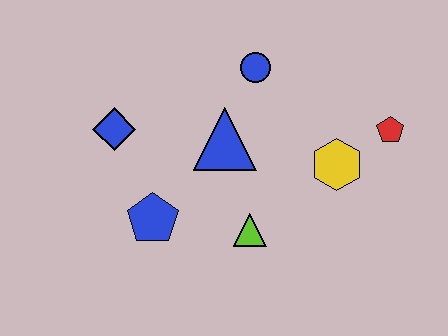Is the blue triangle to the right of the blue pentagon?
Yes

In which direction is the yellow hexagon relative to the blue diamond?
The yellow hexagon is to the right of the blue diamond.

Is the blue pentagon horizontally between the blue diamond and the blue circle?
Yes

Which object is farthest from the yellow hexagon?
The blue diamond is farthest from the yellow hexagon.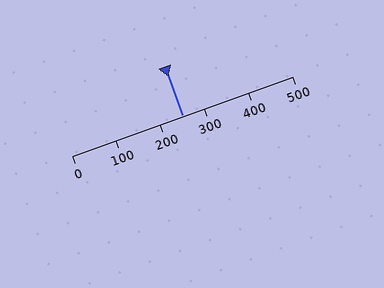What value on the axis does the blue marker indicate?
The marker indicates approximately 250.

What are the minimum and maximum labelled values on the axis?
The axis runs from 0 to 500.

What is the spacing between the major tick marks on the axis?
The major ticks are spaced 100 apart.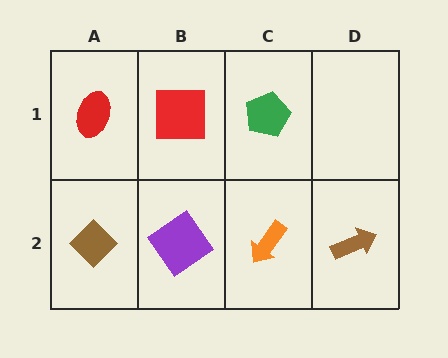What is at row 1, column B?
A red square.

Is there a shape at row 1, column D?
No, that cell is empty.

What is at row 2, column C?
An orange arrow.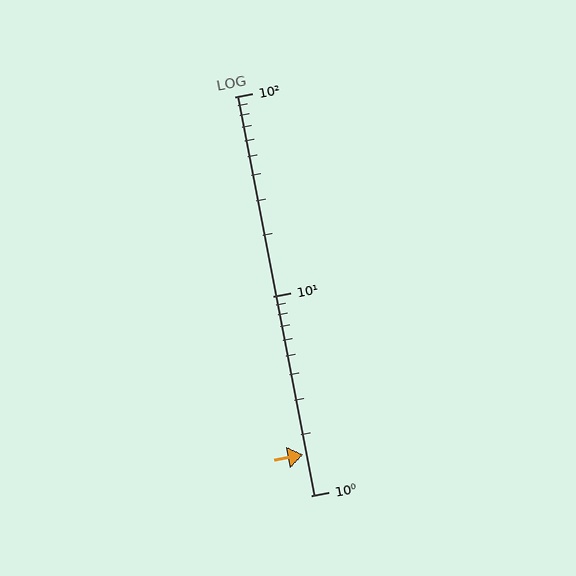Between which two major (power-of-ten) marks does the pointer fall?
The pointer is between 1 and 10.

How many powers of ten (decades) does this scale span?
The scale spans 2 decades, from 1 to 100.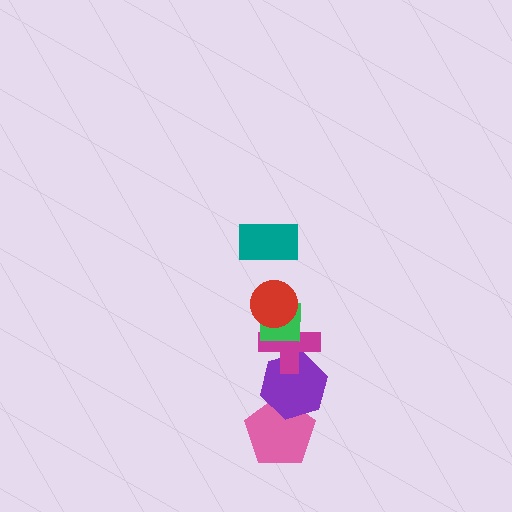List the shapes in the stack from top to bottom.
From top to bottom: the teal rectangle, the red circle, the green square, the magenta cross, the purple hexagon, the pink pentagon.